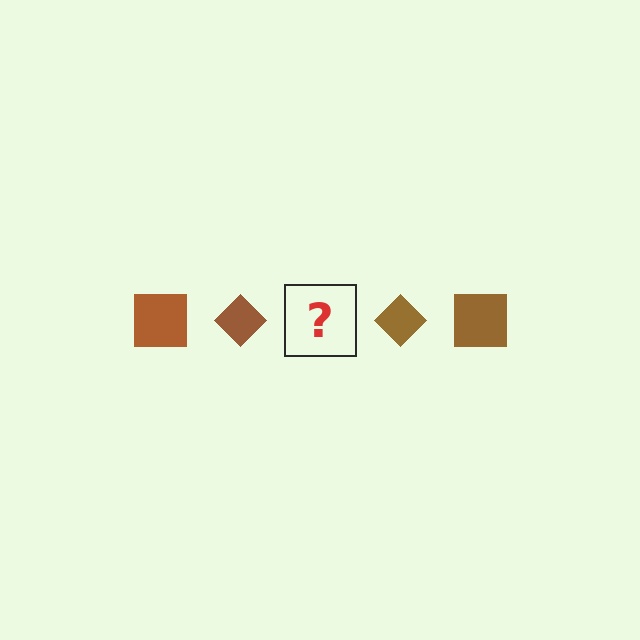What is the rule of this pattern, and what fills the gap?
The rule is that the pattern cycles through square, diamond shapes in brown. The gap should be filled with a brown square.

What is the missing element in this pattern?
The missing element is a brown square.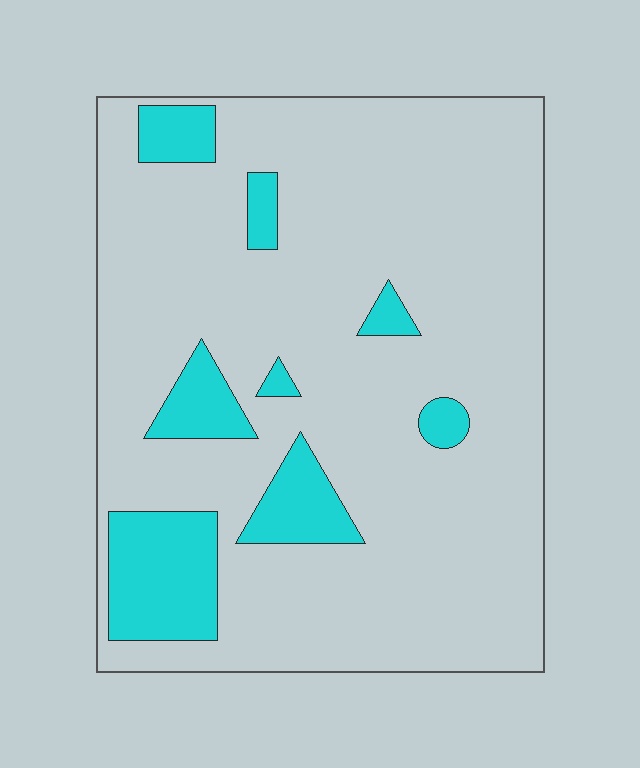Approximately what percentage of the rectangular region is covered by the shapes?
Approximately 15%.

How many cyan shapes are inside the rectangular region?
8.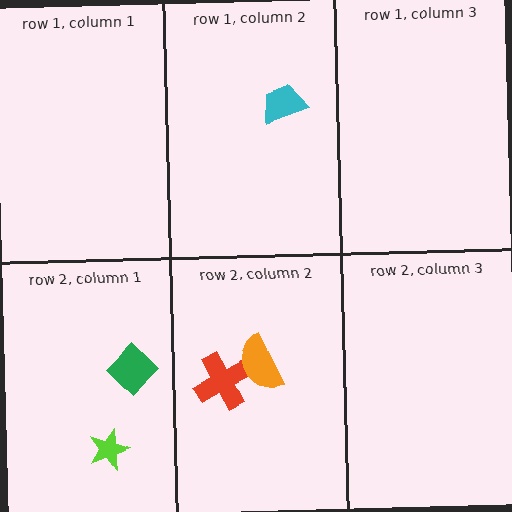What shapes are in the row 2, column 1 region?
The lime star, the green diamond.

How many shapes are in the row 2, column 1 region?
2.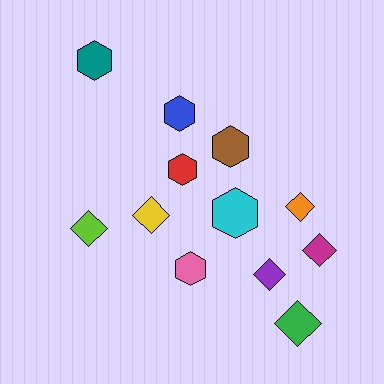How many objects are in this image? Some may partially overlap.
There are 12 objects.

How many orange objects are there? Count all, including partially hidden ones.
There is 1 orange object.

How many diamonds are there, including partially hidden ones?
There are 6 diamonds.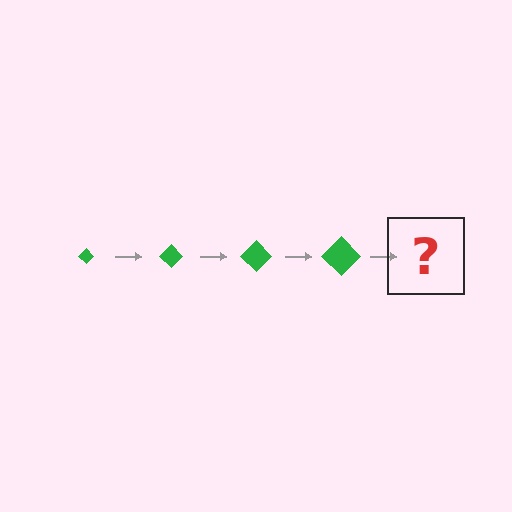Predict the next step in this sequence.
The next step is a green diamond, larger than the previous one.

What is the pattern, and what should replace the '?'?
The pattern is that the diamond gets progressively larger each step. The '?' should be a green diamond, larger than the previous one.